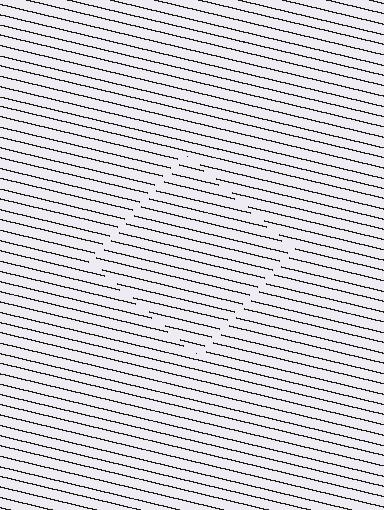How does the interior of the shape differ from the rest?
The interior of the shape contains the same grating, shifted by half a period — the contour is defined by the phase discontinuity where line-ends from the inner and outer gratings abut.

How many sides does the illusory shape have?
4 sides — the line-ends trace a square.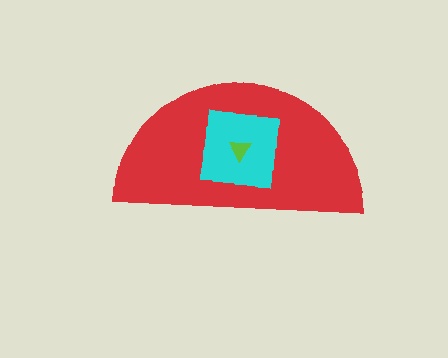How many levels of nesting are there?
3.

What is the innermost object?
The lime triangle.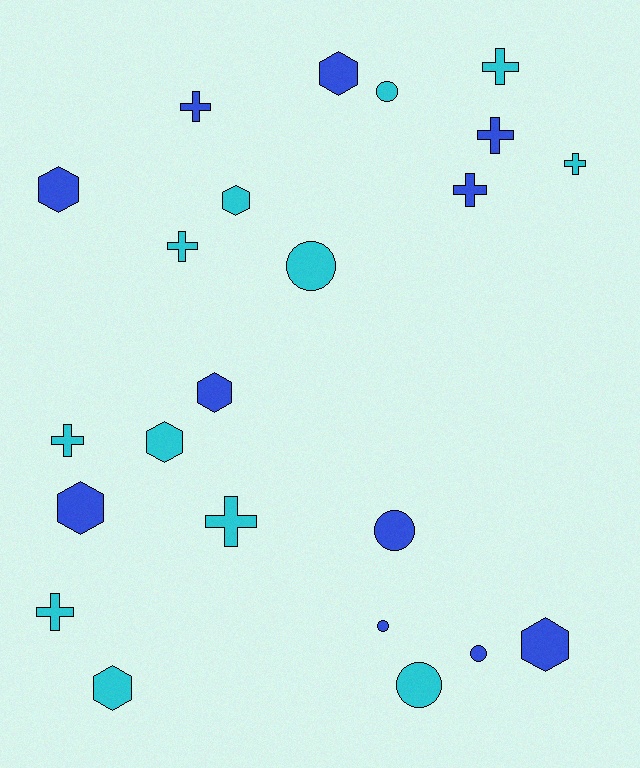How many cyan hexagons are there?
There are 3 cyan hexagons.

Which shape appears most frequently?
Cross, with 9 objects.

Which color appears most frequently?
Cyan, with 12 objects.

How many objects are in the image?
There are 23 objects.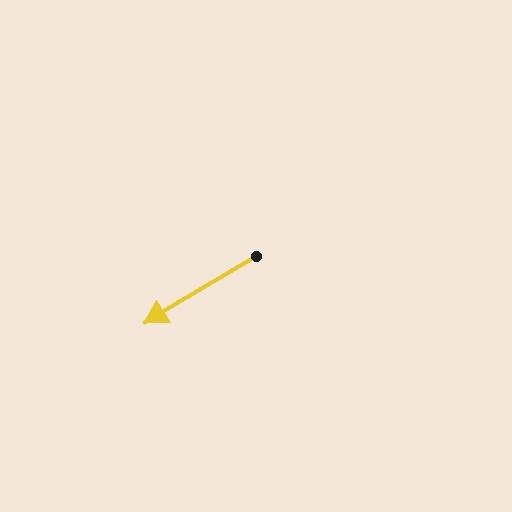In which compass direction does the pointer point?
Southwest.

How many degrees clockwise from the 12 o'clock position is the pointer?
Approximately 239 degrees.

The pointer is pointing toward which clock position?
Roughly 8 o'clock.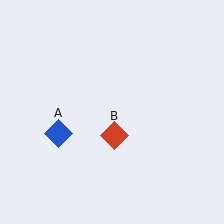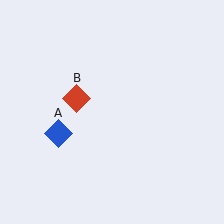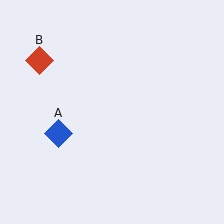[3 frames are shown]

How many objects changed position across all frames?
1 object changed position: red diamond (object B).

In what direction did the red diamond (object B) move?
The red diamond (object B) moved up and to the left.